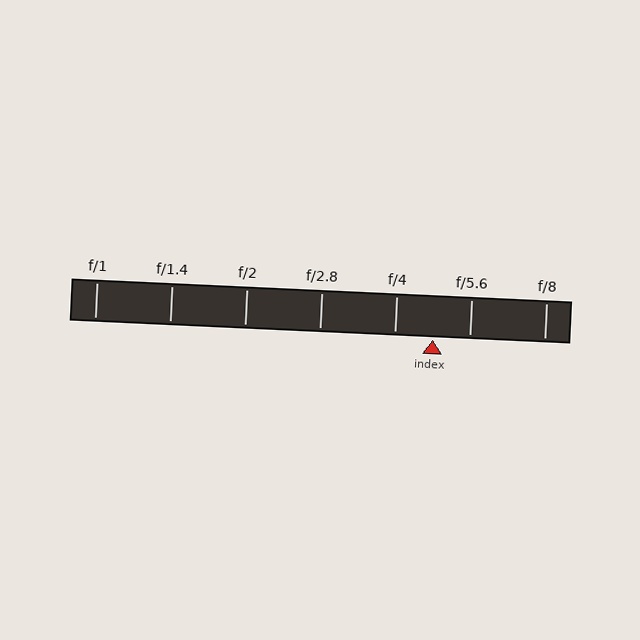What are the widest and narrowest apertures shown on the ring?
The widest aperture shown is f/1 and the narrowest is f/8.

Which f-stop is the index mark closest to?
The index mark is closest to f/5.6.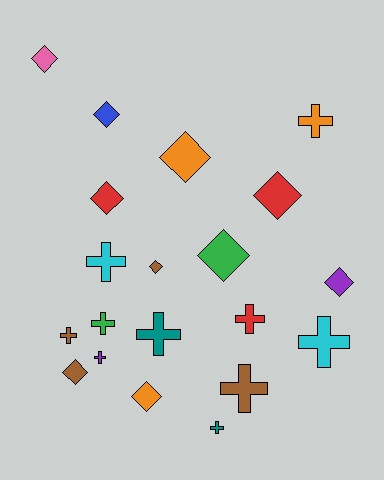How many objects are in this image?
There are 20 objects.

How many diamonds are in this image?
There are 10 diamonds.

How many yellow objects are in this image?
There are no yellow objects.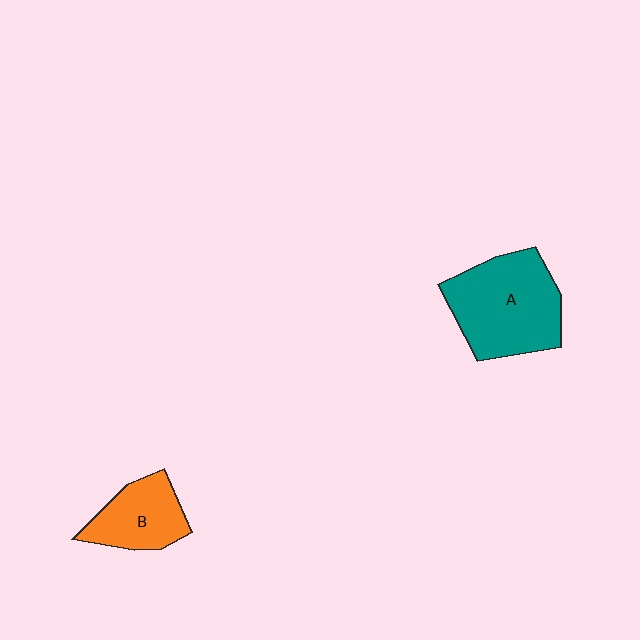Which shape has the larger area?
Shape A (teal).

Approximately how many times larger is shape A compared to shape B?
Approximately 1.7 times.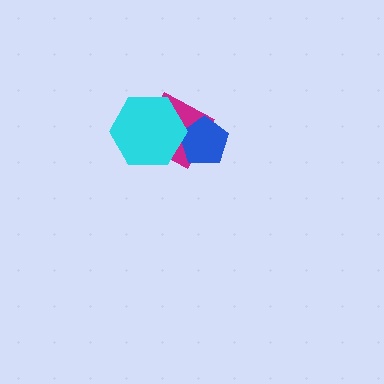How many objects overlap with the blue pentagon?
2 objects overlap with the blue pentagon.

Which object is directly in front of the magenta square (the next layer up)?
The blue pentagon is directly in front of the magenta square.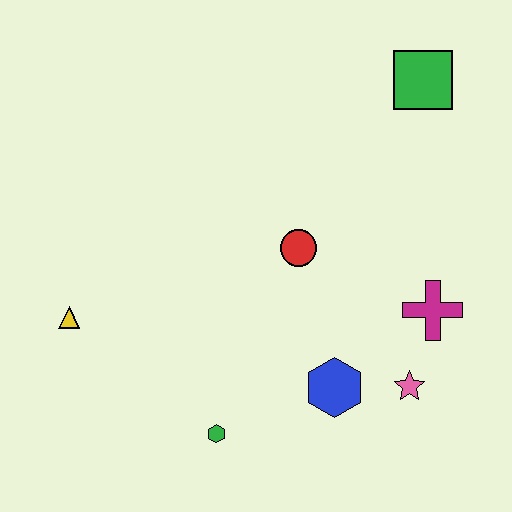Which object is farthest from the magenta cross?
The yellow triangle is farthest from the magenta cross.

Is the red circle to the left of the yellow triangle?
No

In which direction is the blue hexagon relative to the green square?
The blue hexagon is below the green square.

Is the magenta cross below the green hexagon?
No